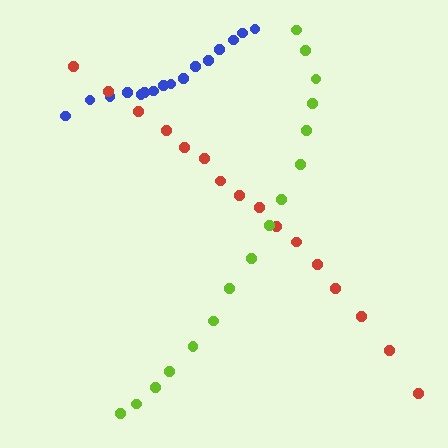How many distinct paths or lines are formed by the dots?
There are 3 distinct paths.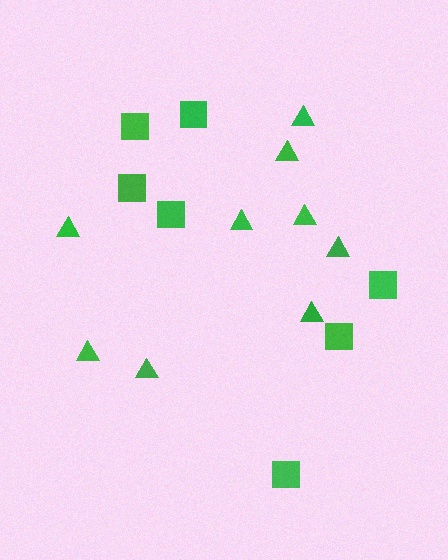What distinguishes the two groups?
There are 2 groups: one group of squares (7) and one group of triangles (9).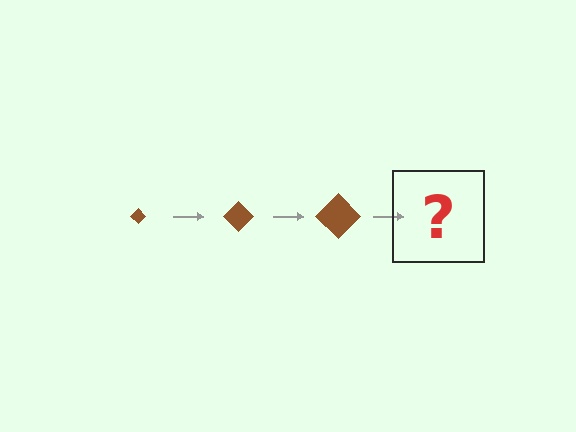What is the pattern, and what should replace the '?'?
The pattern is that the diamond gets progressively larger each step. The '?' should be a brown diamond, larger than the previous one.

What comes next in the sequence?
The next element should be a brown diamond, larger than the previous one.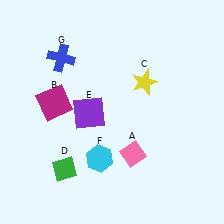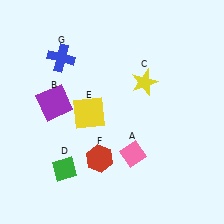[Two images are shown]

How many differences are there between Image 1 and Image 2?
There are 3 differences between the two images.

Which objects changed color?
B changed from magenta to purple. E changed from purple to yellow. F changed from cyan to red.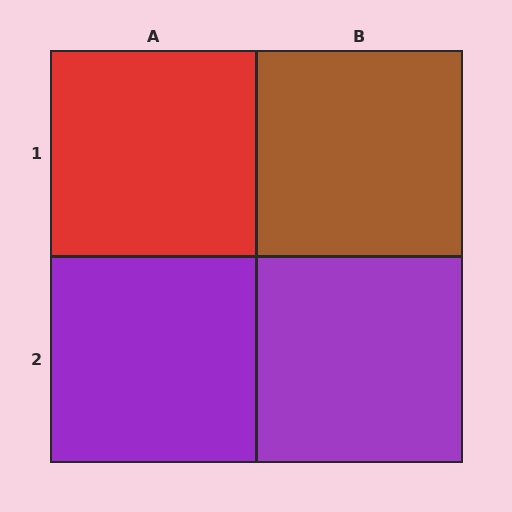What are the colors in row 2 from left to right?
Purple, purple.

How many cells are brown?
1 cell is brown.